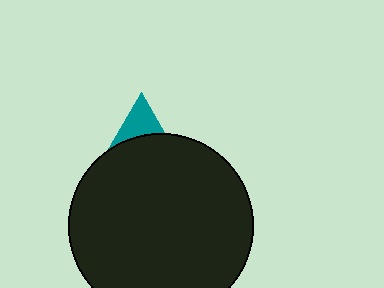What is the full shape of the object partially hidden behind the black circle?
The partially hidden object is a teal triangle.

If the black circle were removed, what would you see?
You would see the complete teal triangle.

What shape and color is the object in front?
The object in front is a black circle.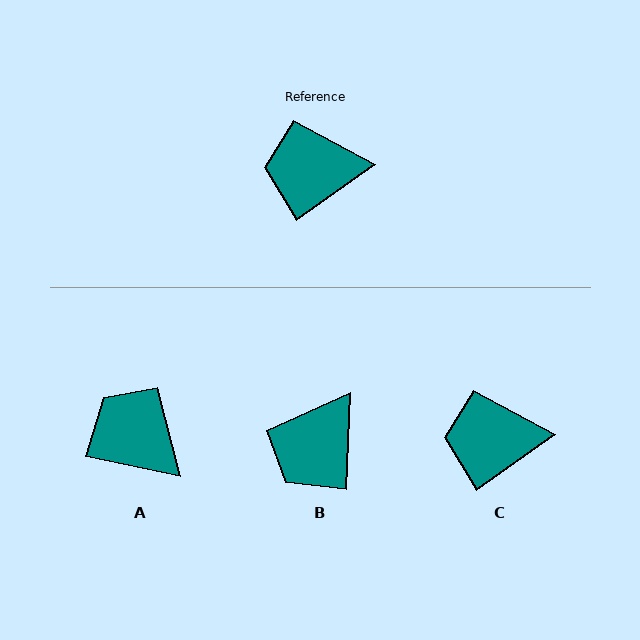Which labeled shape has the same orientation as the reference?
C.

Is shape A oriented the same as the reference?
No, it is off by about 47 degrees.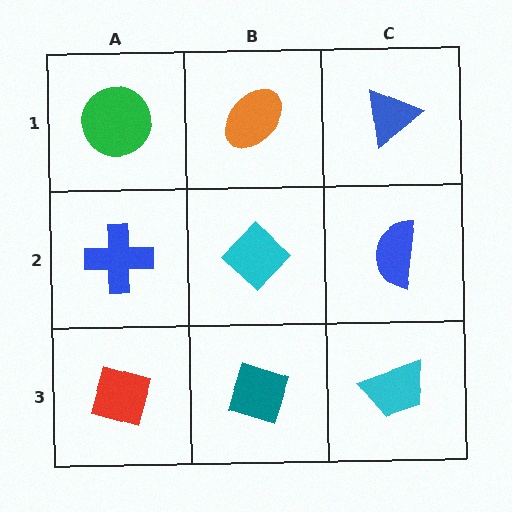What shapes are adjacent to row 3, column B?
A cyan diamond (row 2, column B), a red diamond (row 3, column A), a cyan trapezoid (row 3, column C).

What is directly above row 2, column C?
A blue triangle.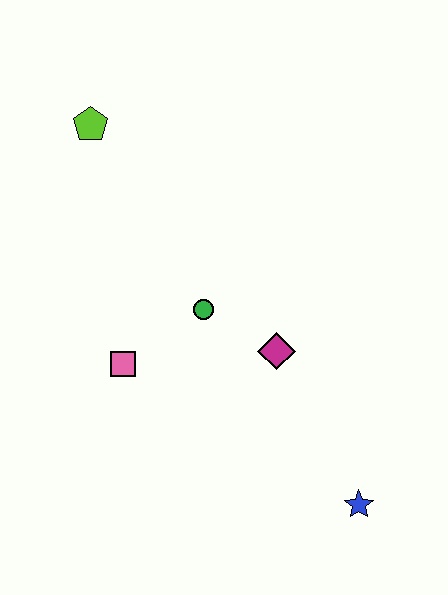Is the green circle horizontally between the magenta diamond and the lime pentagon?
Yes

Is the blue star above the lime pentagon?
No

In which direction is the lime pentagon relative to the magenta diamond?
The lime pentagon is above the magenta diamond.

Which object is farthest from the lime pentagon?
The blue star is farthest from the lime pentagon.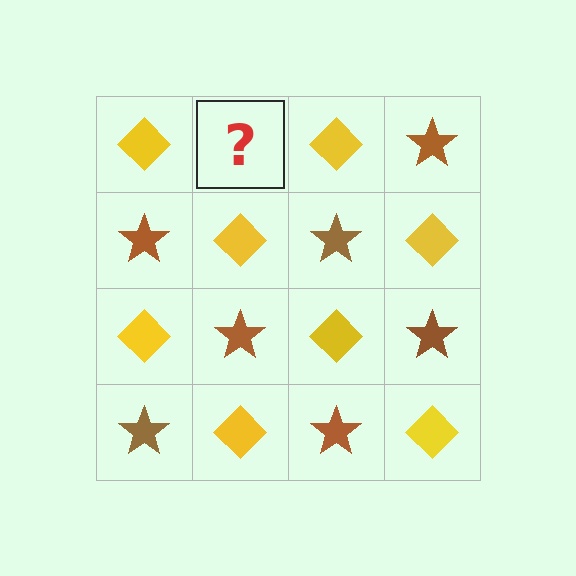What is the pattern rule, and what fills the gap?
The rule is that it alternates yellow diamond and brown star in a checkerboard pattern. The gap should be filled with a brown star.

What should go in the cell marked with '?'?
The missing cell should contain a brown star.